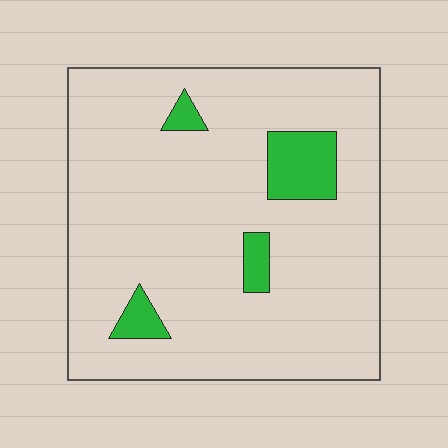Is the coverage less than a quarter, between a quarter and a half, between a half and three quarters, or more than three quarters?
Less than a quarter.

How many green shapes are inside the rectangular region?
4.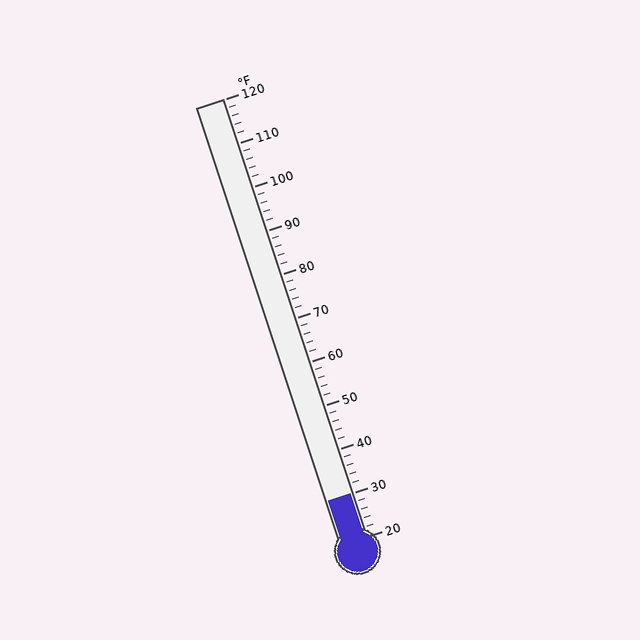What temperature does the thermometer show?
The thermometer shows approximately 30°F.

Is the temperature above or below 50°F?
The temperature is below 50°F.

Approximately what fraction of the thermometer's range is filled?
The thermometer is filled to approximately 10% of its range.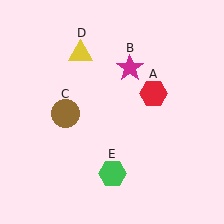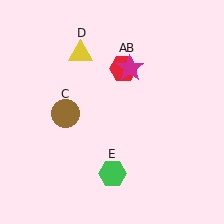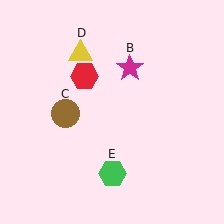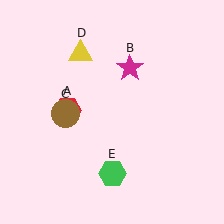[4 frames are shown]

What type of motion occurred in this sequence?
The red hexagon (object A) rotated counterclockwise around the center of the scene.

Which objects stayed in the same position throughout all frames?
Magenta star (object B) and brown circle (object C) and yellow triangle (object D) and green hexagon (object E) remained stationary.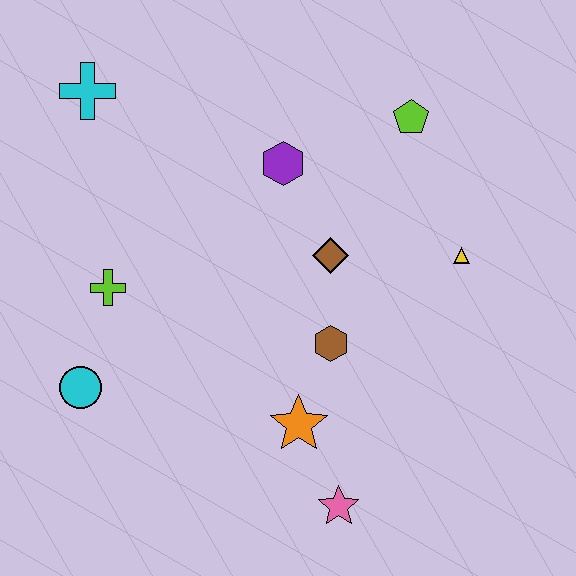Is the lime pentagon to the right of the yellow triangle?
No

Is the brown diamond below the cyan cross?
Yes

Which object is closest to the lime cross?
The cyan circle is closest to the lime cross.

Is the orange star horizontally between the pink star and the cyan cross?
Yes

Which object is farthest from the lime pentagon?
The cyan circle is farthest from the lime pentagon.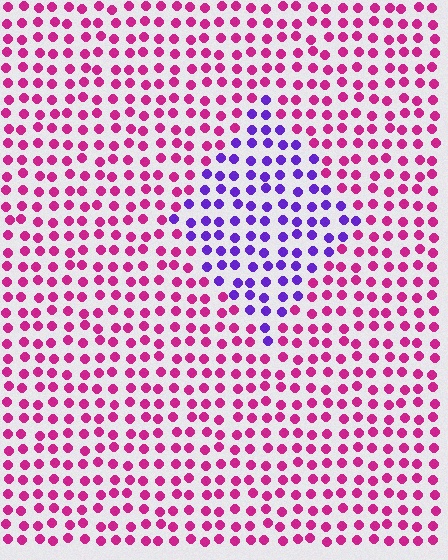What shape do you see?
I see a diamond.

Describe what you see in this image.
The image is filled with small magenta elements in a uniform arrangement. A diamond-shaped region is visible where the elements are tinted to a slightly different hue, forming a subtle color boundary.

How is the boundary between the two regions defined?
The boundary is defined purely by a slight shift in hue (about 59 degrees). Spacing, size, and orientation are identical on both sides.